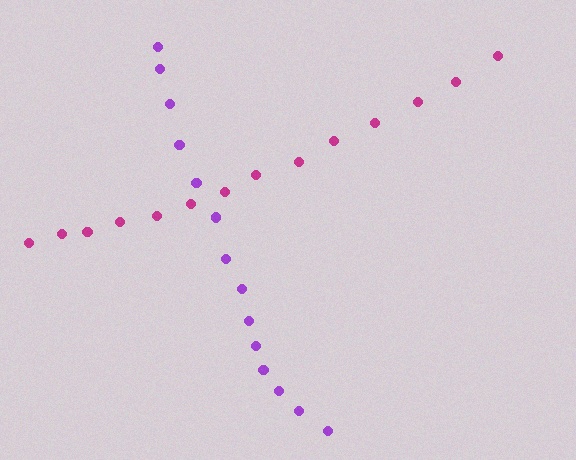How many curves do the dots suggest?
There are 2 distinct paths.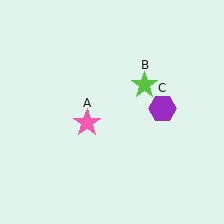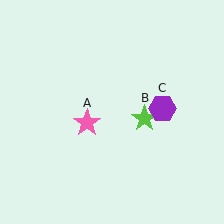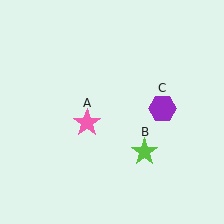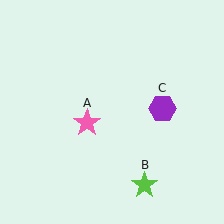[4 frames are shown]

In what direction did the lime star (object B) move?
The lime star (object B) moved down.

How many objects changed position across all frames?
1 object changed position: lime star (object B).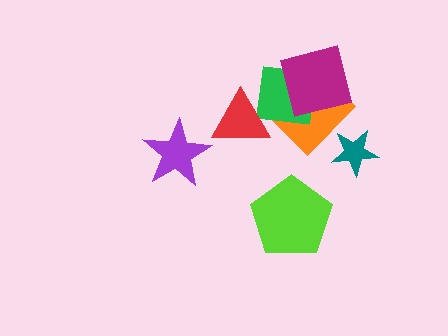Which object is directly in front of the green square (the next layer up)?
The magenta square is directly in front of the green square.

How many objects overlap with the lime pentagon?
0 objects overlap with the lime pentagon.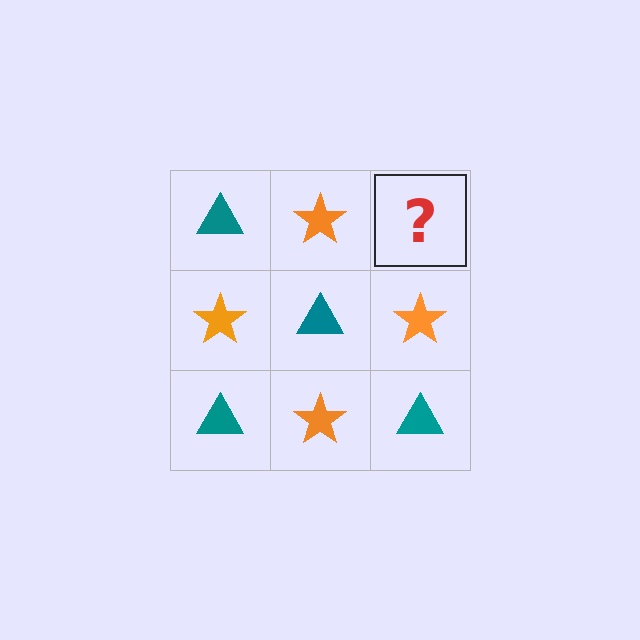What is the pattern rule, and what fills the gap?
The rule is that it alternates teal triangle and orange star in a checkerboard pattern. The gap should be filled with a teal triangle.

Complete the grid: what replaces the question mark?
The question mark should be replaced with a teal triangle.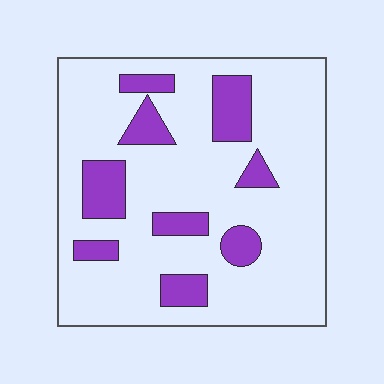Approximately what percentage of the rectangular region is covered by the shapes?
Approximately 20%.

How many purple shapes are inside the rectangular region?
9.